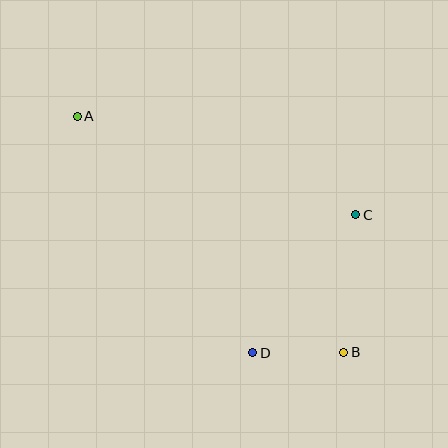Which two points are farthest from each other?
Points A and B are farthest from each other.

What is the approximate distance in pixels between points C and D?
The distance between C and D is approximately 172 pixels.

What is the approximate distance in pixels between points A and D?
The distance between A and D is approximately 295 pixels.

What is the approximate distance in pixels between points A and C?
The distance between A and C is approximately 295 pixels.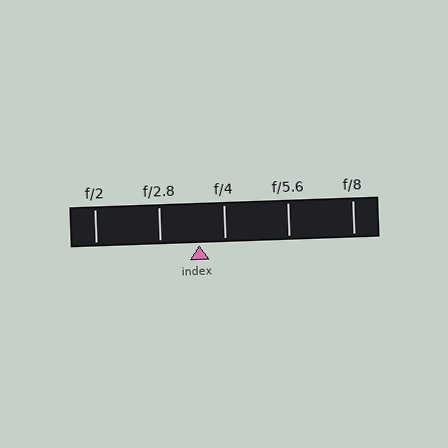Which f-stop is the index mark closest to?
The index mark is closest to f/4.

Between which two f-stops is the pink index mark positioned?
The index mark is between f/2.8 and f/4.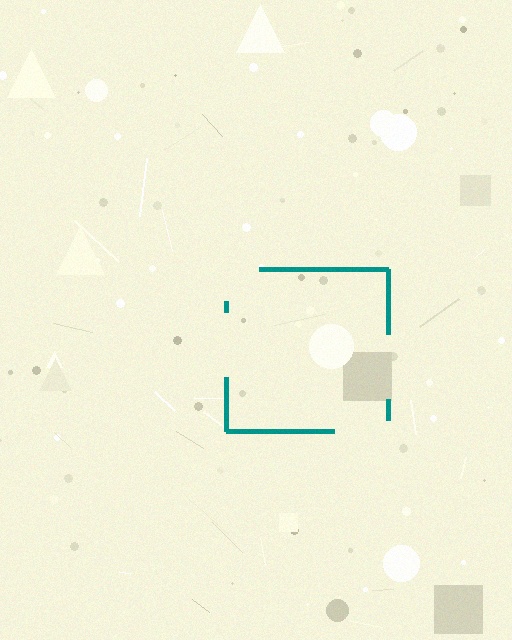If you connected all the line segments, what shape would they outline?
They would outline a square.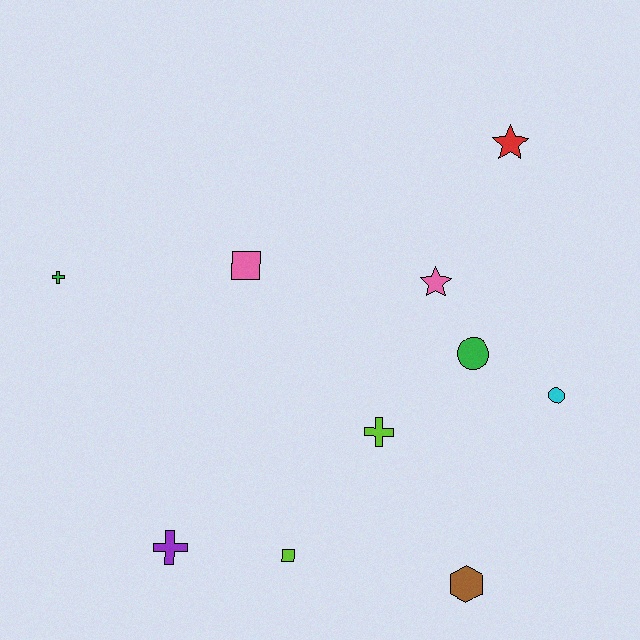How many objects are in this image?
There are 10 objects.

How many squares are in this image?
There are 2 squares.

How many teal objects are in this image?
There are no teal objects.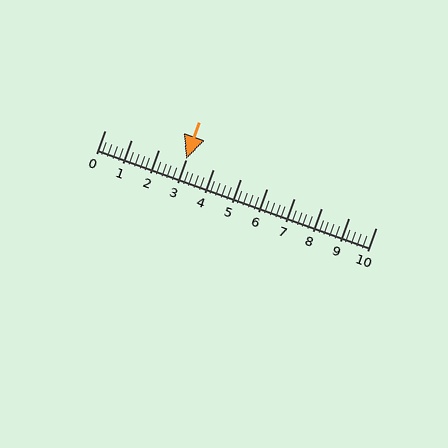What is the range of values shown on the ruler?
The ruler shows values from 0 to 10.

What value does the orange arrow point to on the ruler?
The orange arrow points to approximately 3.0.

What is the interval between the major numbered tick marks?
The major tick marks are spaced 1 units apart.